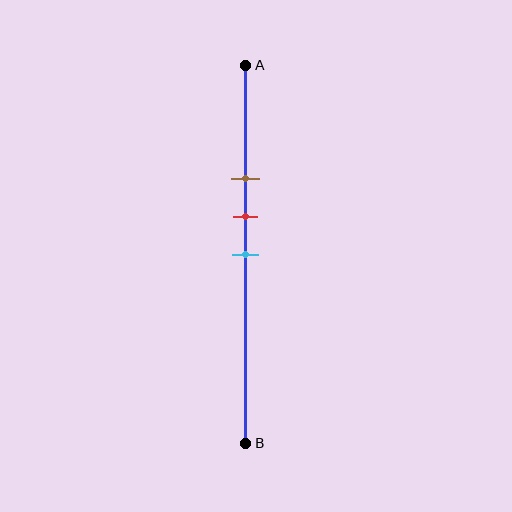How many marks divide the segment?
There are 3 marks dividing the segment.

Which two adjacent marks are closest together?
The red and cyan marks are the closest adjacent pair.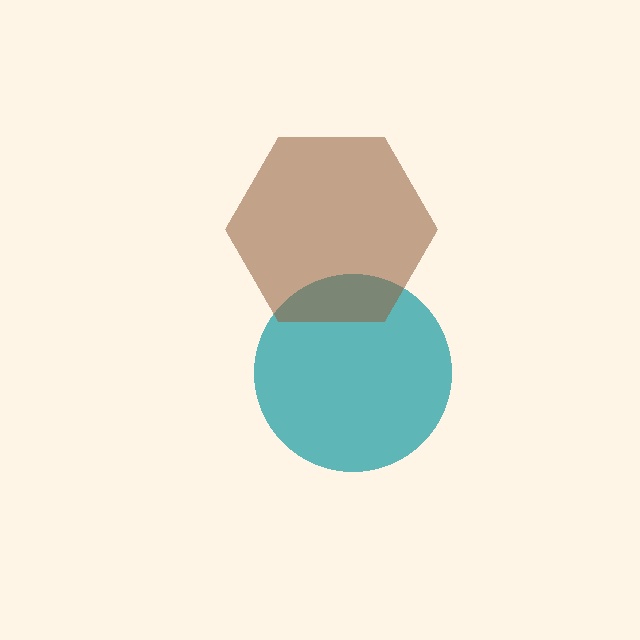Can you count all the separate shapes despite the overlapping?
Yes, there are 2 separate shapes.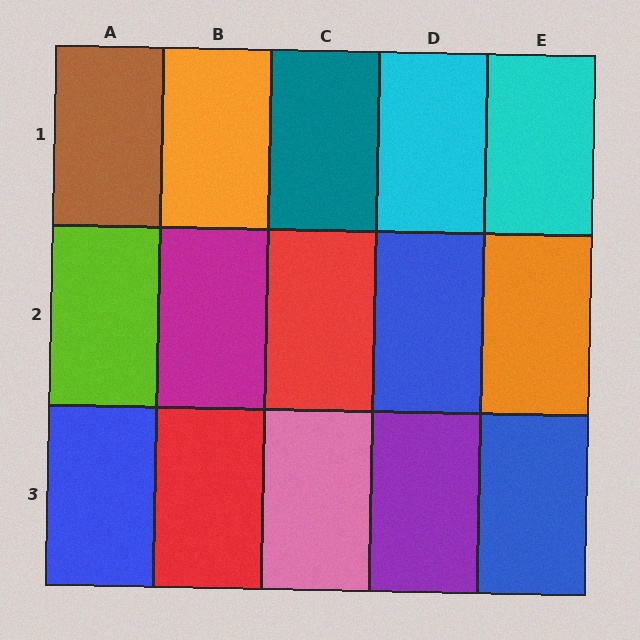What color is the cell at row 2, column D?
Blue.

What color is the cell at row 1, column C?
Teal.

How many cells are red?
2 cells are red.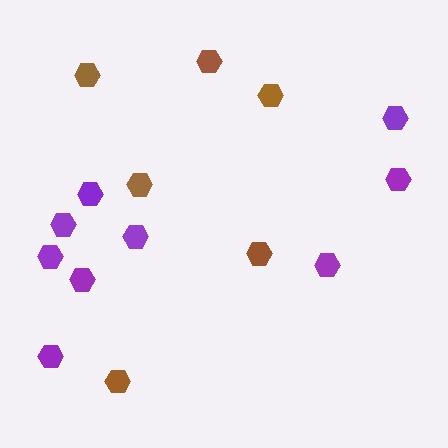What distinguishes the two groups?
There are 2 groups: one group of brown hexagons (6) and one group of purple hexagons (9).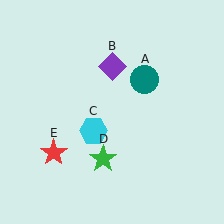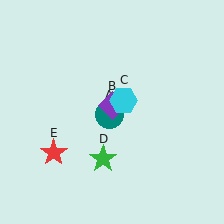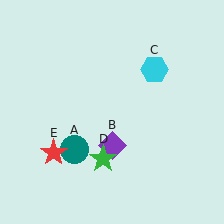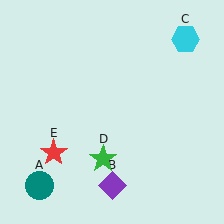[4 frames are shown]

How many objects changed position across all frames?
3 objects changed position: teal circle (object A), purple diamond (object B), cyan hexagon (object C).